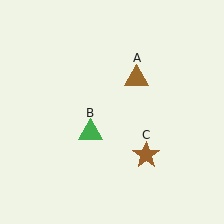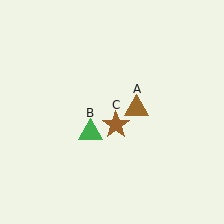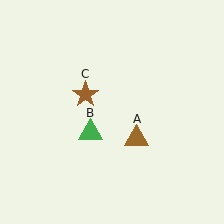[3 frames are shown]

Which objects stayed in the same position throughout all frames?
Green triangle (object B) remained stationary.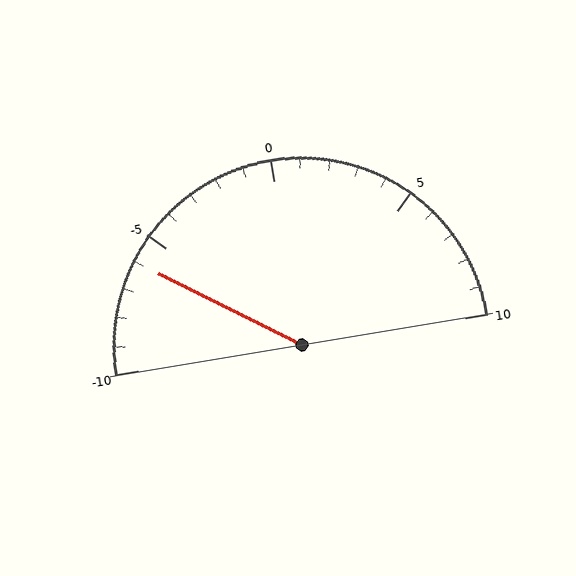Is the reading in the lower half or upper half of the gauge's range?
The reading is in the lower half of the range (-10 to 10).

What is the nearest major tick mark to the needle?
The nearest major tick mark is -5.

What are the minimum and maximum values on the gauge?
The gauge ranges from -10 to 10.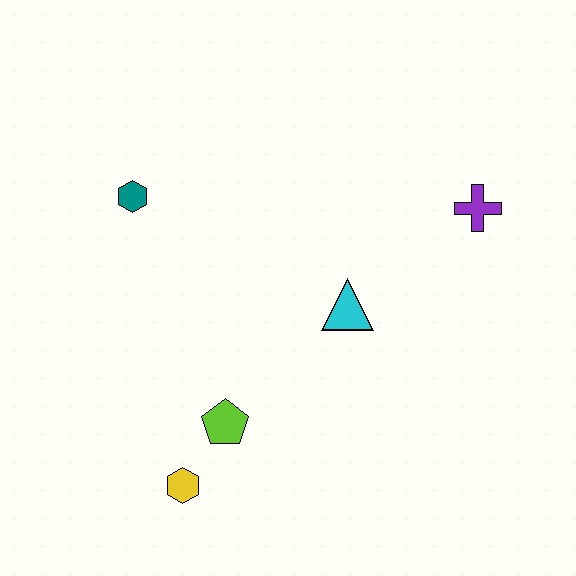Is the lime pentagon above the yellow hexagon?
Yes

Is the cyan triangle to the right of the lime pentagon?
Yes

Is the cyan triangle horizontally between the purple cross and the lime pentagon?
Yes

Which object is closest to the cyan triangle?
The purple cross is closest to the cyan triangle.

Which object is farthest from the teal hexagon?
The purple cross is farthest from the teal hexagon.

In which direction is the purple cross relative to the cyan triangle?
The purple cross is to the right of the cyan triangle.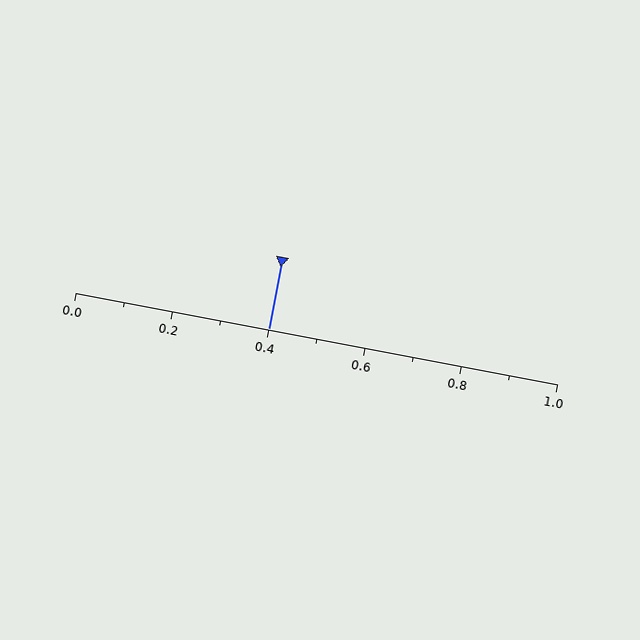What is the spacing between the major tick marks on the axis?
The major ticks are spaced 0.2 apart.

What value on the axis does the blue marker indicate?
The marker indicates approximately 0.4.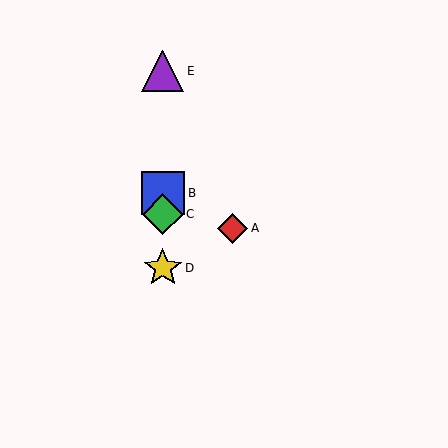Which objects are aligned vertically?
Objects B, C, D, E are aligned vertically.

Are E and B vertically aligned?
Yes, both are at x≈163.